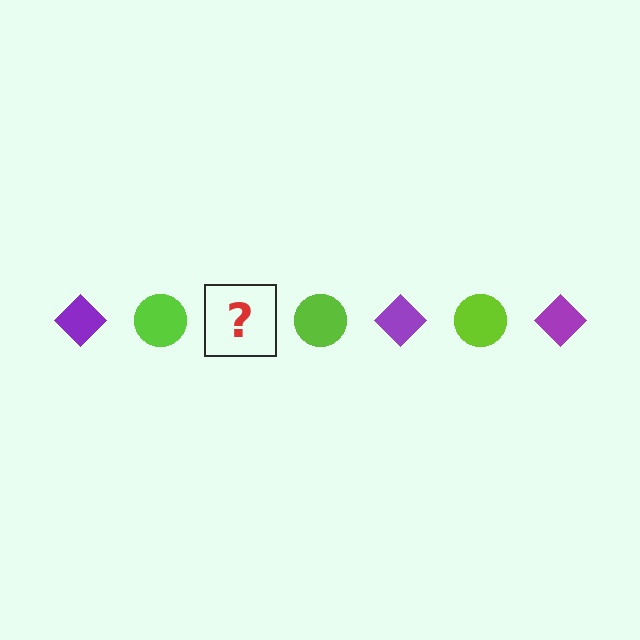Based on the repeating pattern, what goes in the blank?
The blank should be a purple diamond.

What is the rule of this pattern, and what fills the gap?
The rule is that the pattern alternates between purple diamond and lime circle. The gap should be filled with a purple diamond.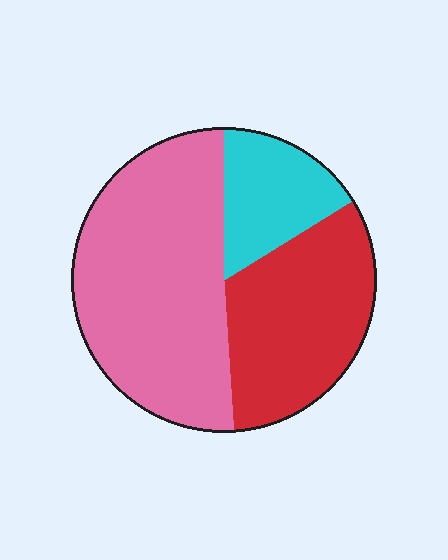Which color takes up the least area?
Cyan, at roughly 15%.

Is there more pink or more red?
Pink.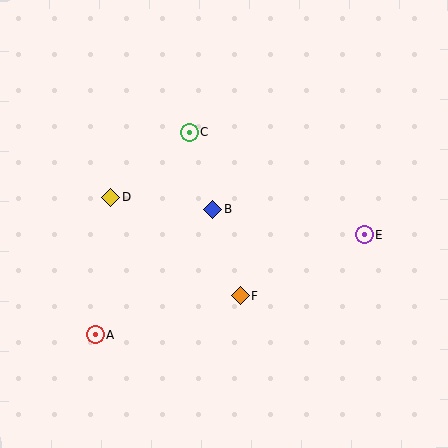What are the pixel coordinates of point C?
Point C is at (189, 132).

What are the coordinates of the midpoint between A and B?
The midpoint between A and B is at (154, 272).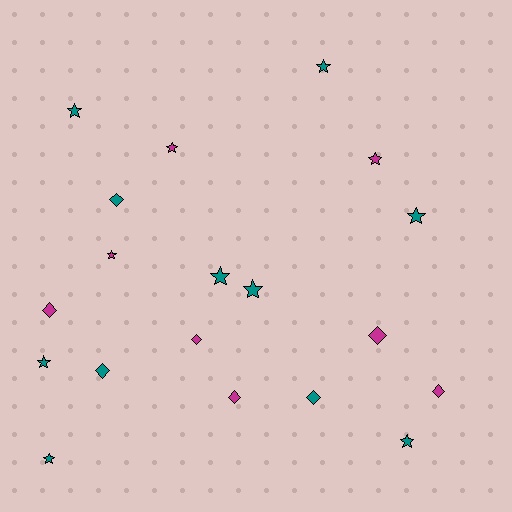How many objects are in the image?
There are 19 objects.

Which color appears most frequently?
Teal, with 11 objects.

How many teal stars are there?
There are 8 teal stars.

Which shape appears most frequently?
Star, with 11 objects.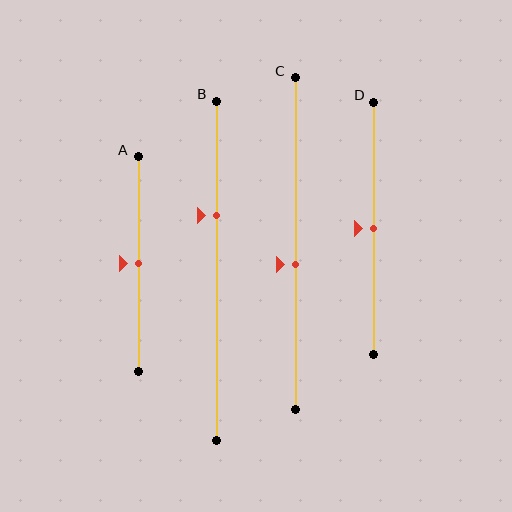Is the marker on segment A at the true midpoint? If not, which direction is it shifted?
Yes, the marker on segment A is at the true midpoint.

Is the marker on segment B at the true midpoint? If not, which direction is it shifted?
No, the marker on segment B is shifted upward by about 16% of the segment length.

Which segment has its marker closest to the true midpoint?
Segment A has its marker closest to the true midpoint.